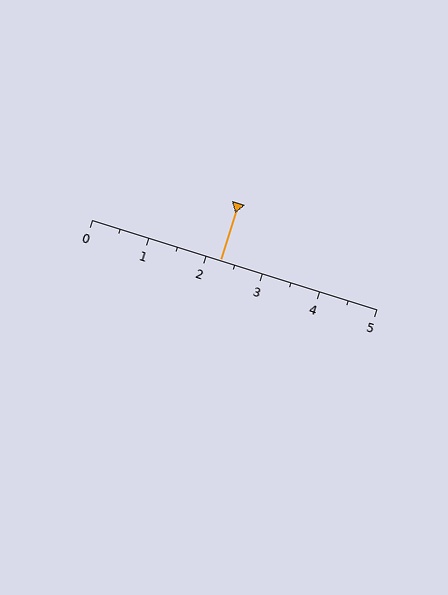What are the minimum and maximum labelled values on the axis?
The axis runs from 0 to 5.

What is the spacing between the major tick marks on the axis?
The major ticks are spaced 1 apart.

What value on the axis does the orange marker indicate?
The marker indicates approximately 2.2.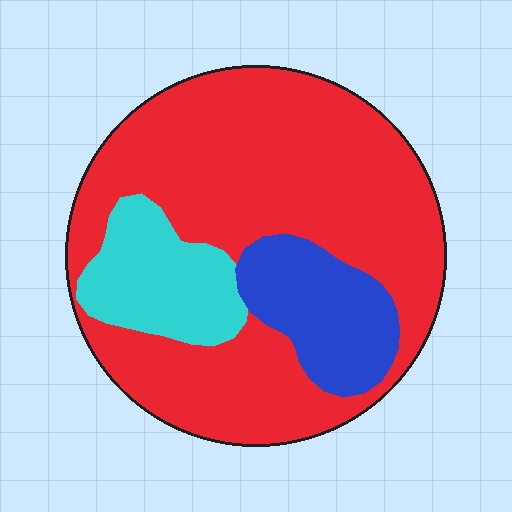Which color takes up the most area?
Red, at roughly 70%.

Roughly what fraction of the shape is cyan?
Cyan covers about 15% of the shape.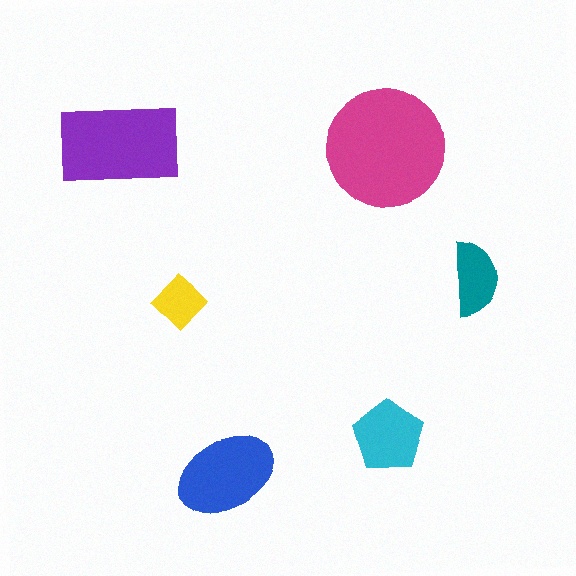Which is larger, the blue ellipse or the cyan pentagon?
The blue ellipse.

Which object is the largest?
The magenta circle.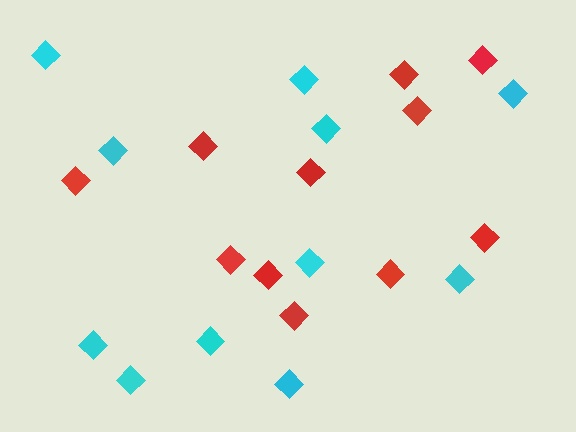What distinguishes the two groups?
There are 2 groups: one group of red diamonds (11) and one group of cyan diamonds (11).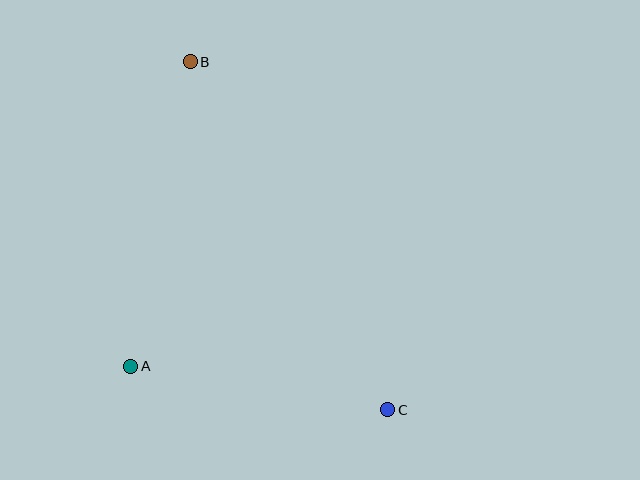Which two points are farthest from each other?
Points B and C are farthest from each other.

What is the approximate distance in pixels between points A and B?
The distance between A and B is approximately 310 pixels.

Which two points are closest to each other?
Points A and C are closest to each other.